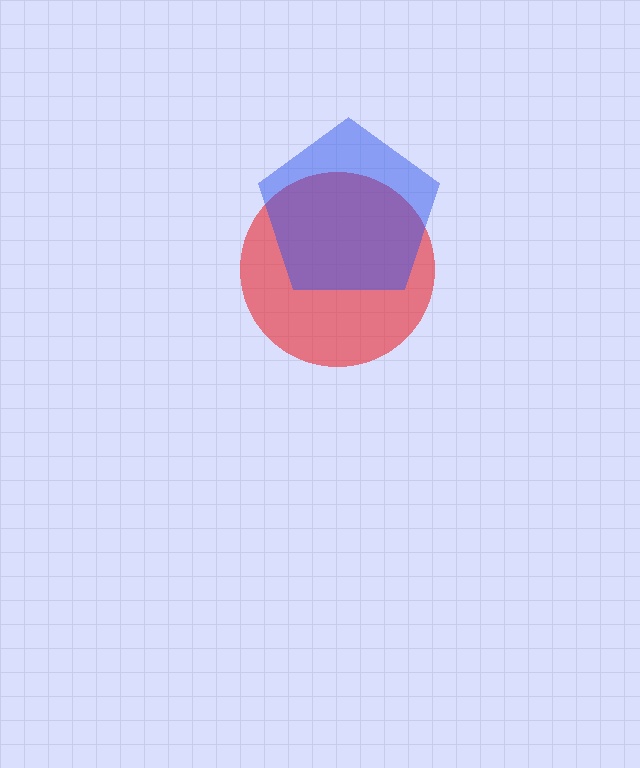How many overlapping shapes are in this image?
There are 2 overlapping shapes in the image.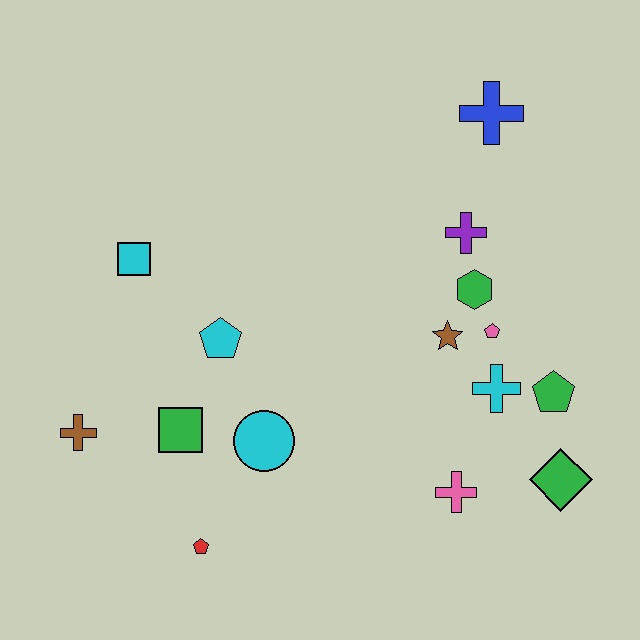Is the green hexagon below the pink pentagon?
No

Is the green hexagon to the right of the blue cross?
No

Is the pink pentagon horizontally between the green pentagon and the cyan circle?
Yes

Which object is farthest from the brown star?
The brown cross is farthest from the brown star.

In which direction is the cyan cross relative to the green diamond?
The cyan cross is above the green diamond.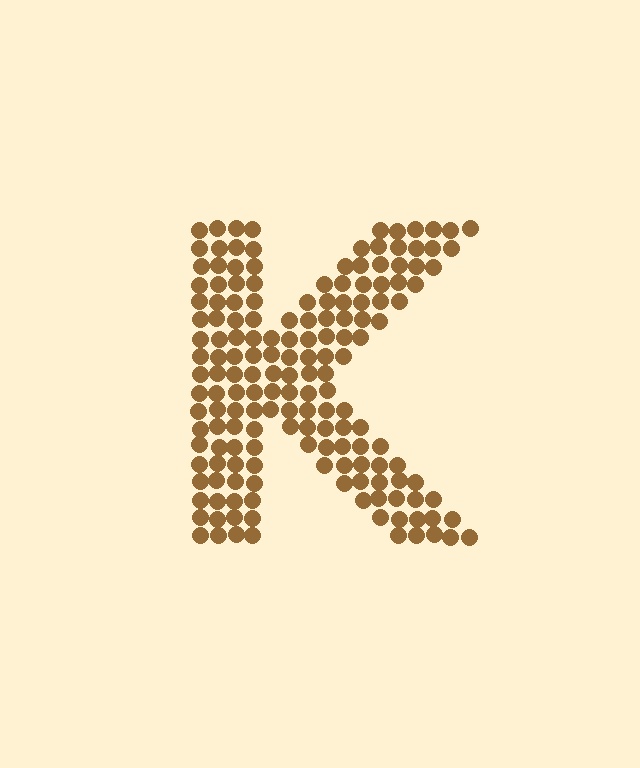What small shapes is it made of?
It is made of small circles.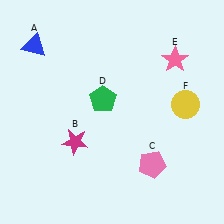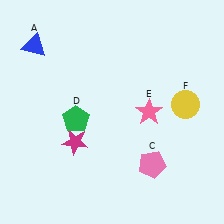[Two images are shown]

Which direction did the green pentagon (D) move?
The green pentagon (D) moved left.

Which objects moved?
The objects that moved are: the green pentagon (D), the pink star (E).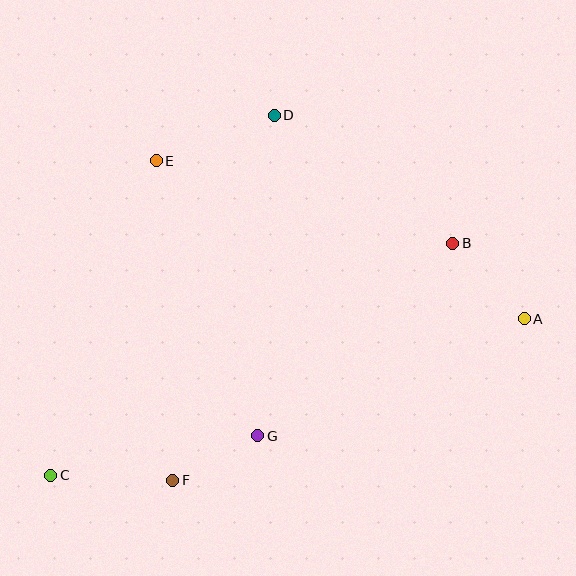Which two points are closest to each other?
Points F and G are closest to each other.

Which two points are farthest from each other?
Points A and C are farthest from each other.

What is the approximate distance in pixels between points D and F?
The distance between D and F is approximately 379 pixels.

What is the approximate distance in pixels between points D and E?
The distance between D and E is approximately 127 pixels.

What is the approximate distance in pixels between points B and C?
The distance between B and C is approximately 464 pixels.